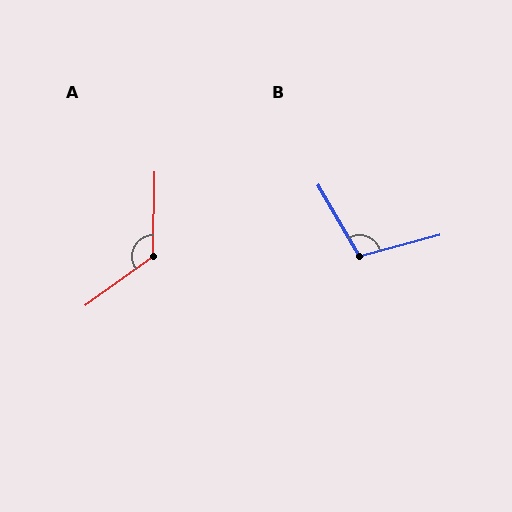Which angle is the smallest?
B, at approximately 105 degrees.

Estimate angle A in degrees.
Approximately 126 degrees.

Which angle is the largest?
A, at approximately 126 degrees.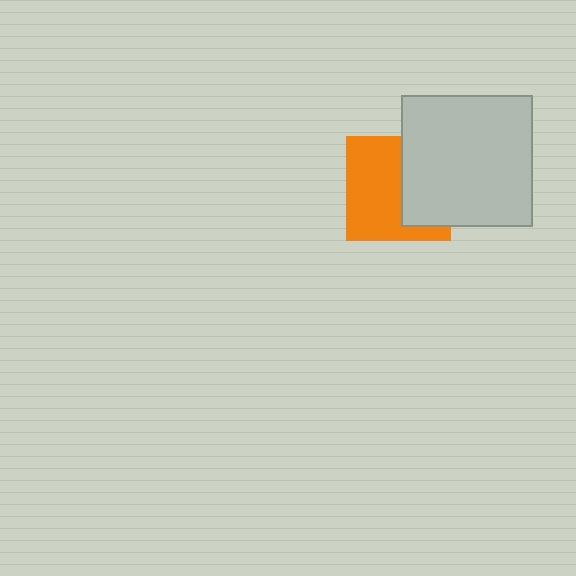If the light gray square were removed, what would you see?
You would see the complete orange square.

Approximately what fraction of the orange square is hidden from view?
Roughly 41% of the orange square is hidden behind the light gray square.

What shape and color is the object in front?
The object in front is a light gray square.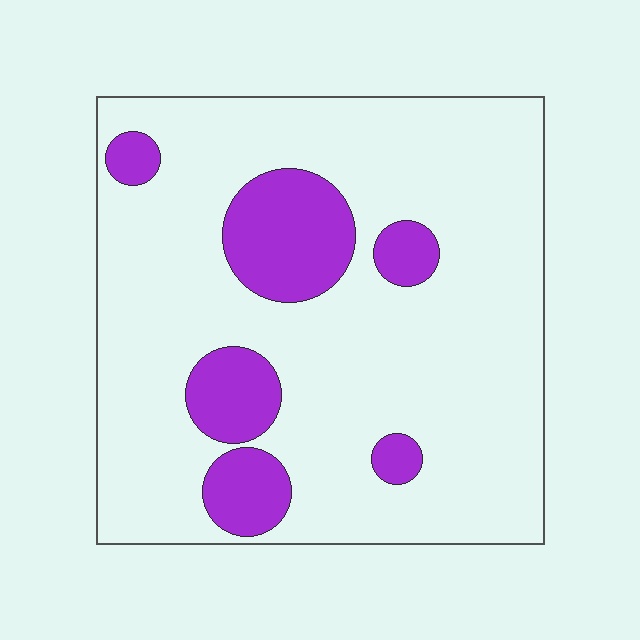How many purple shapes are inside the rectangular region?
6.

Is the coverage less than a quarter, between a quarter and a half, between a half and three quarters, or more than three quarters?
Less than a quarter.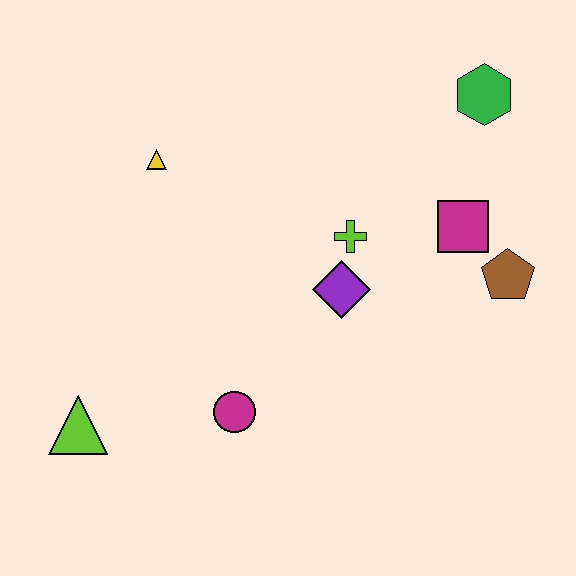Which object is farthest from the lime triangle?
The green hexagon is farthest from the lime triangle.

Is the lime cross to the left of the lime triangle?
No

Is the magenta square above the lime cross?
Yes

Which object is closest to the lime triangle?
The magenta circle is closest to the lime triangle.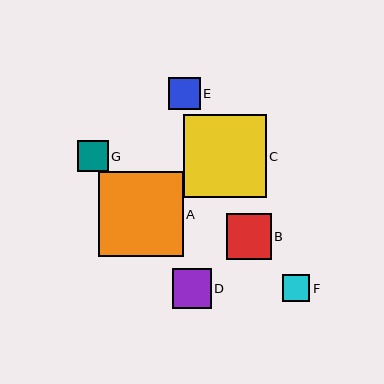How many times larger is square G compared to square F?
Square G is approximately 1.1 times the size of square F.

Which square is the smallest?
Square F is the smallest with a size of approximately 27 pixels.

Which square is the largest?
Square A is the largest with a size of approximately 85 pixels.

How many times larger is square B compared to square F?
Square B is approximately 1.7 times the size of square F.